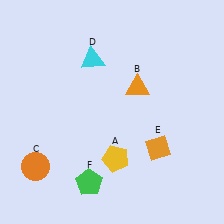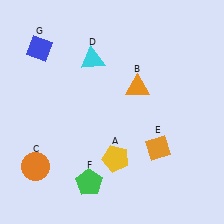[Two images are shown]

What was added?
A blue diamond (G) was added in Image 2.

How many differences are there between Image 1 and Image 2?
There is 1 difference between the two images.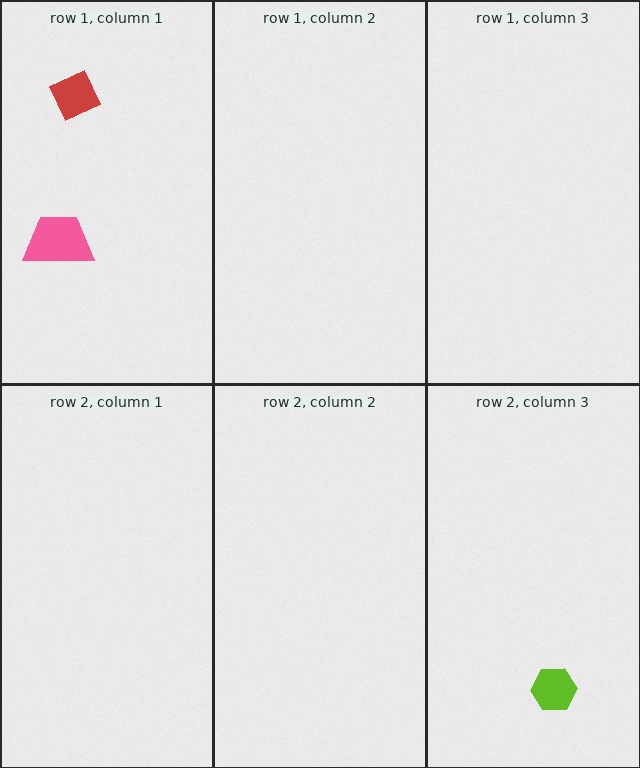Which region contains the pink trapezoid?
The row 1, column 1 region.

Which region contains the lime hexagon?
The row 2, column 3 region.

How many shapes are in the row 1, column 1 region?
2.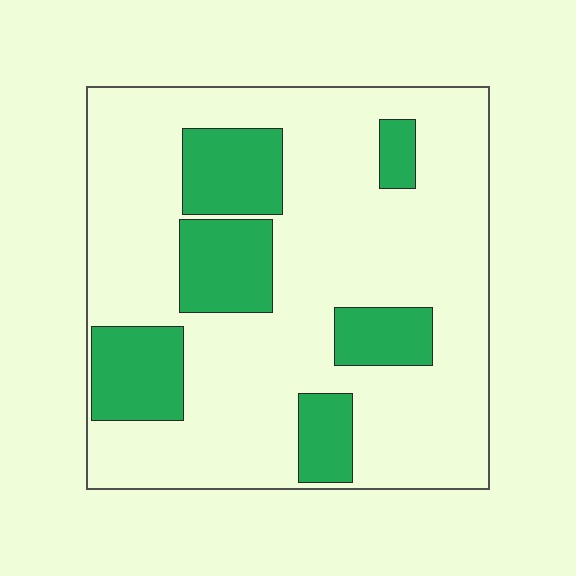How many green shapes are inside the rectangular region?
6.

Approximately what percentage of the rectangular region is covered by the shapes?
Approximately 25%.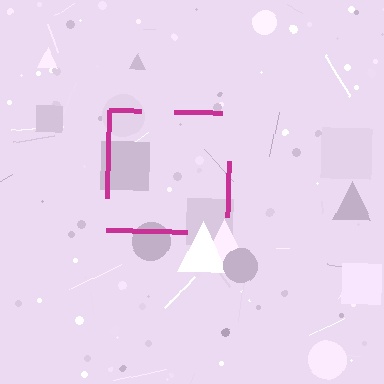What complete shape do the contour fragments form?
The contour fragments form a square.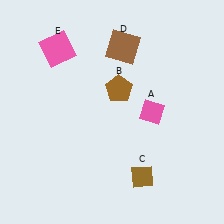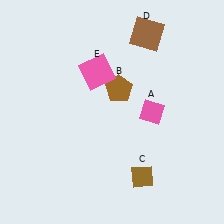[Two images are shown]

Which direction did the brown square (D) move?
The brown square (D) moved right.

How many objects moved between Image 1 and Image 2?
2 objects moved between the two images.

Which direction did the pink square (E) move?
The pink square (E) moved right.